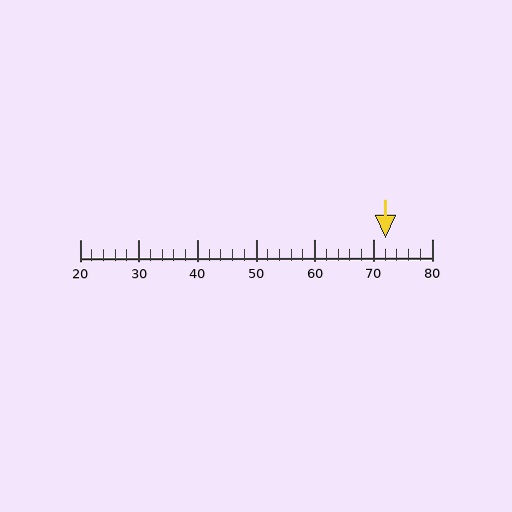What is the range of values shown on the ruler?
The ruler shows values from 20 to 80.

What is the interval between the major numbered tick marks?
The major tick marks are spaced 10 units apart.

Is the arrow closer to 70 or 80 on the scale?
The arrow is closer to 70.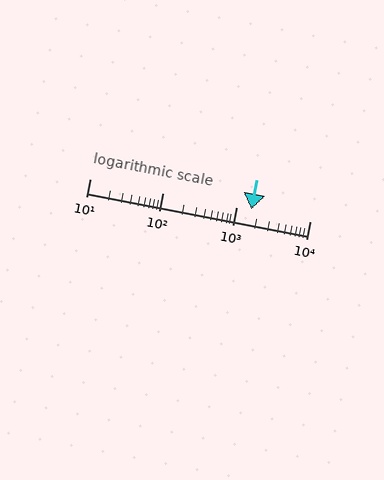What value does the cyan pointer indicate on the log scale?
The pointer indicates approximately 1600.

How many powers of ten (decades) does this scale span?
The scale spans 3 decades, from 10 to 10000.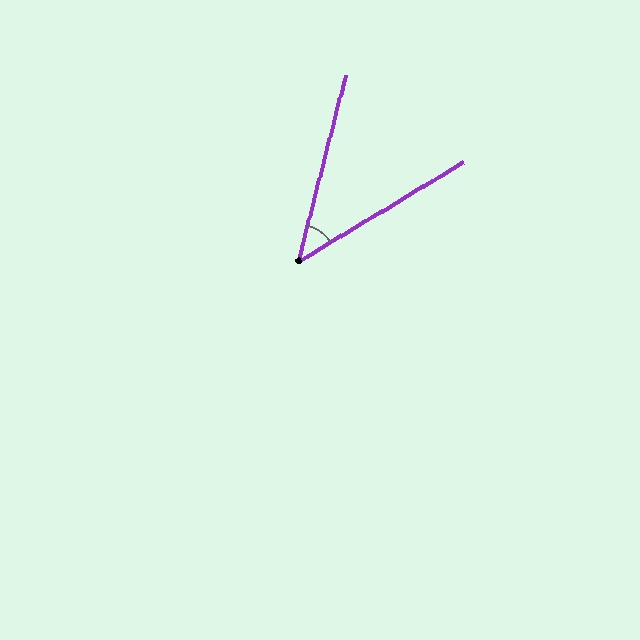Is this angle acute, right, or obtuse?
It is acute.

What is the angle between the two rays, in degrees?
Approximately 45 degrees.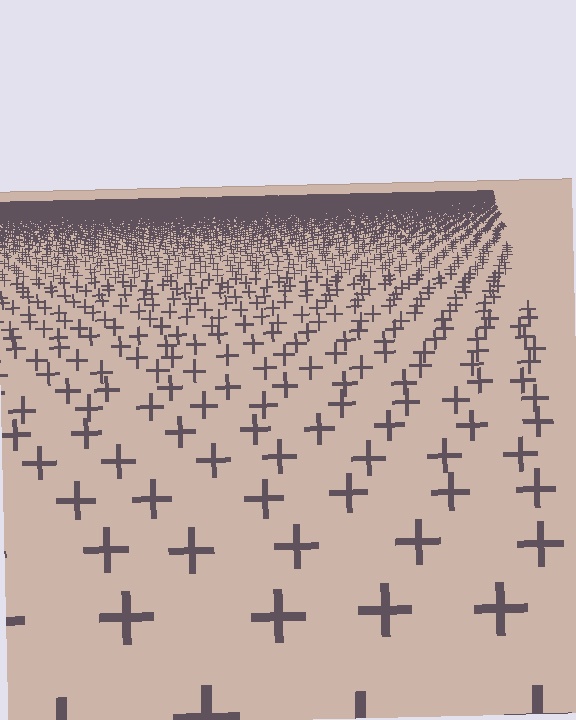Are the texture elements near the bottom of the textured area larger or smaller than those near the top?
Larger. Near the bottom, elements are closer to the viewer and appear at a bigger on-screen size.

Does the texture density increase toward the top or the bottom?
Density increases toward the top.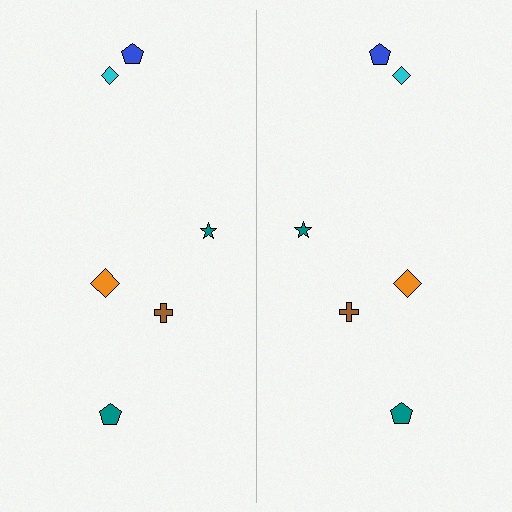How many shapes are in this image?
There are 12 shapes in this image.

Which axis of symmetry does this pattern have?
The pattern has a vertical axis of symmetry running through the center of the image.